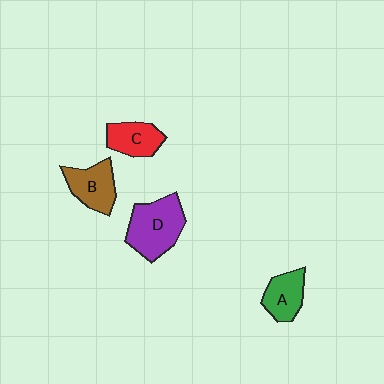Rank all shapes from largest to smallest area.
From largest to smallest: D (purple), B (brown), A (green), C (red).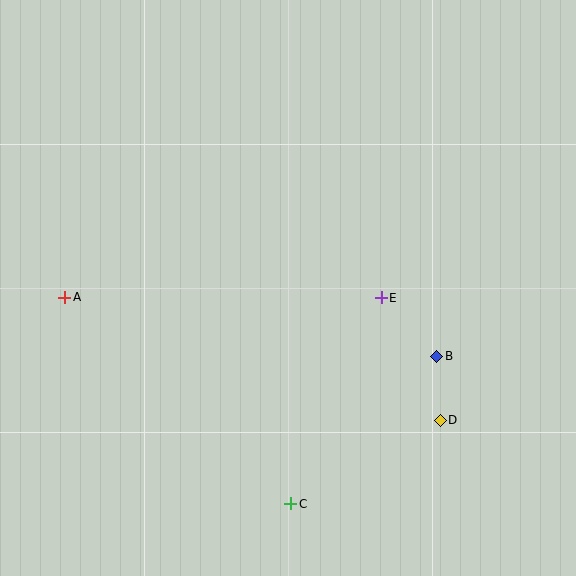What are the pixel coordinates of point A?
Point A is at (65, 297).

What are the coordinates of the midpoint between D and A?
The midpoint between D and A is at (252, 359).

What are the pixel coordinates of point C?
Point C is at (291, 504).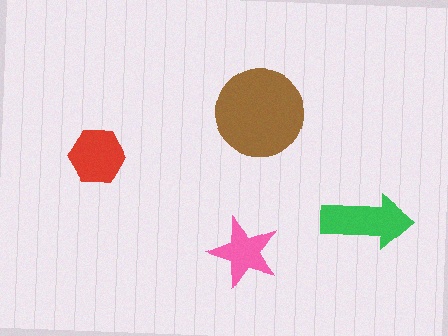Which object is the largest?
The brown circle.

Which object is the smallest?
The pink star.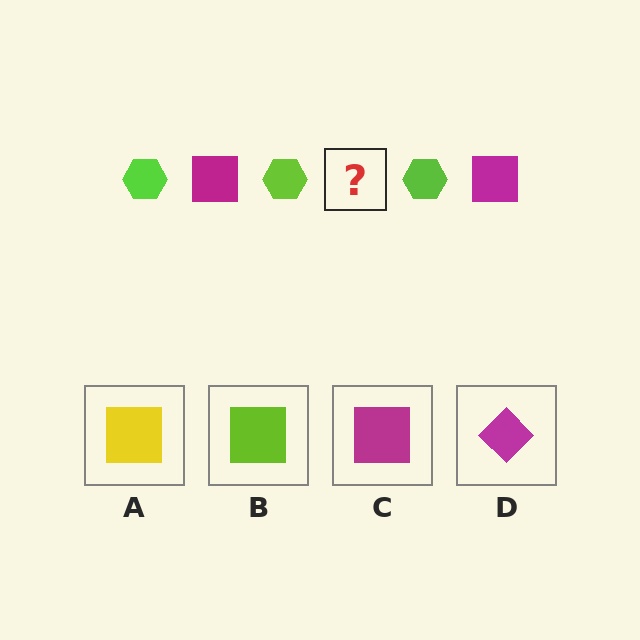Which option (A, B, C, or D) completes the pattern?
C.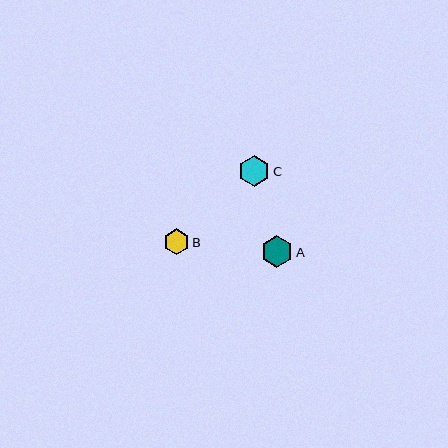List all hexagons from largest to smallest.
From largest to smallest: A, C, B.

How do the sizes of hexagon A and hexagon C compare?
Hexagon A and hexagon C are approximately the same size.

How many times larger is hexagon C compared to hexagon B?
Hexagon C is approximately 1.2 times the size of hexagon B.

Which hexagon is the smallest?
Hexagon B is the smallest with a size of approximately 26 pixels.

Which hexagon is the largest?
Hexagon A is the largest with a size of approximately 32 pixels.